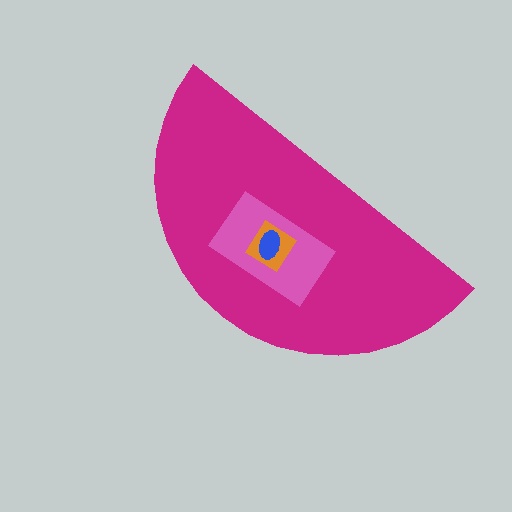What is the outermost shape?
The magenta semicircle.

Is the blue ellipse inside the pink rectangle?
Yes.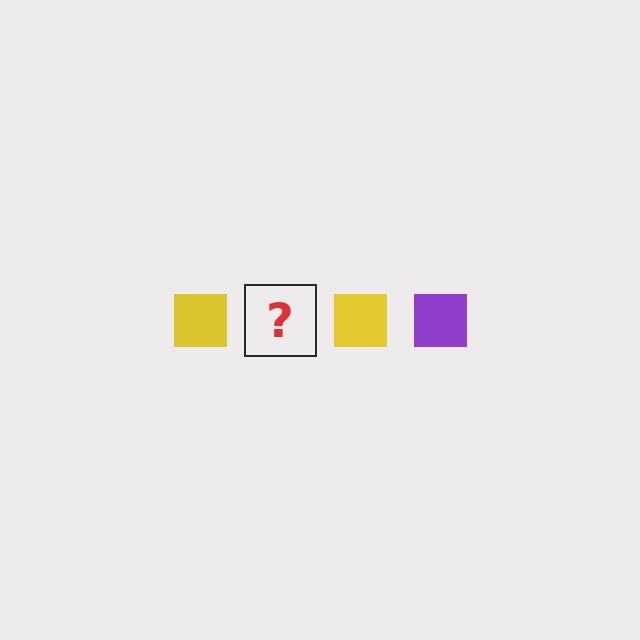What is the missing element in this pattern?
The missing element is a purple square.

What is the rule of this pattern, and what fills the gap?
The rule is that the pattern cycles through yellow, purple squares. The gap should be filled with a purple square.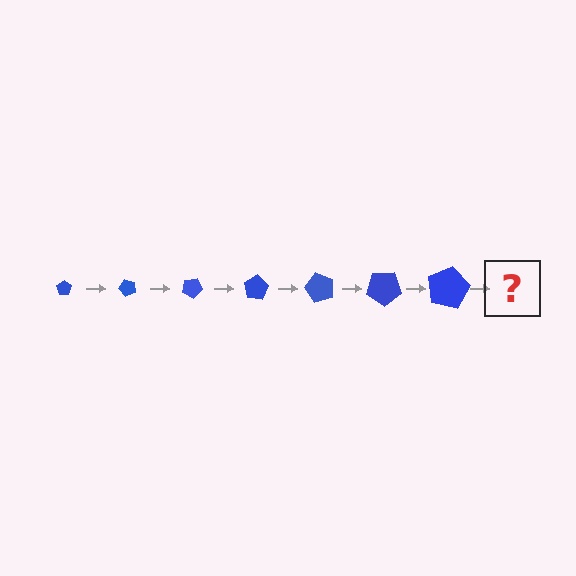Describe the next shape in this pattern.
It should be a pentagon, larger than the previous one and rotated 350 degrees from the start.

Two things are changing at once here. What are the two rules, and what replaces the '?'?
The two rules are that the pentagon grows larger each step and it rotates 50 degrees each step. The '?' should be a pentagon, larger than the previous one and rotated 350 degrees from the start.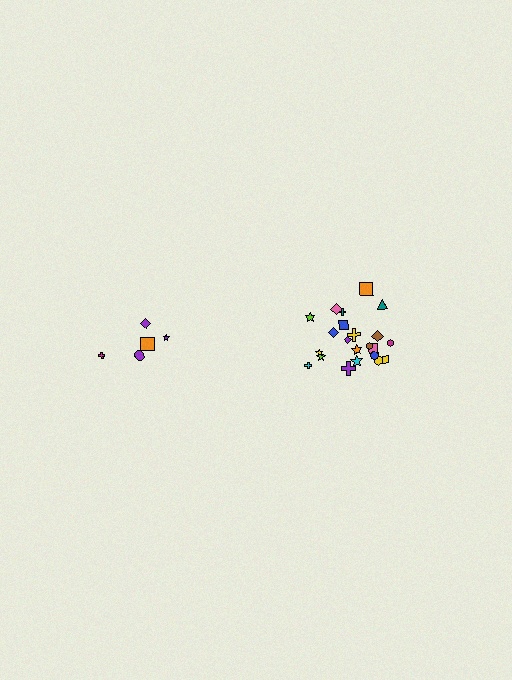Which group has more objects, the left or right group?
The right group.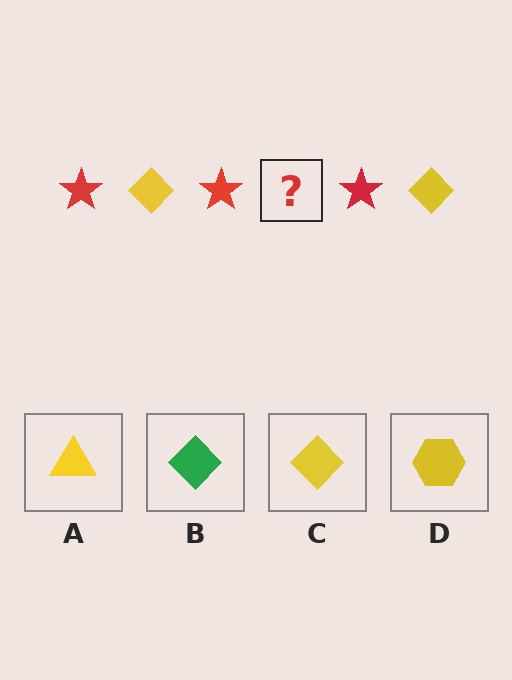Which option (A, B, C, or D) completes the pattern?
C.